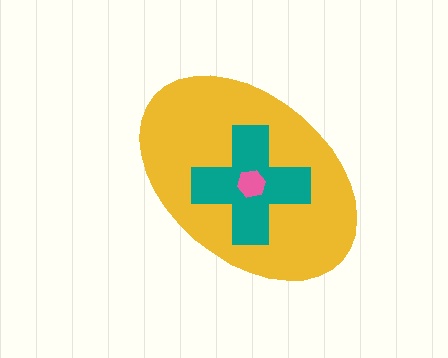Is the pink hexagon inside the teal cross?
Yes.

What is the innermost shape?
The pink hexagon.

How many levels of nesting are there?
3.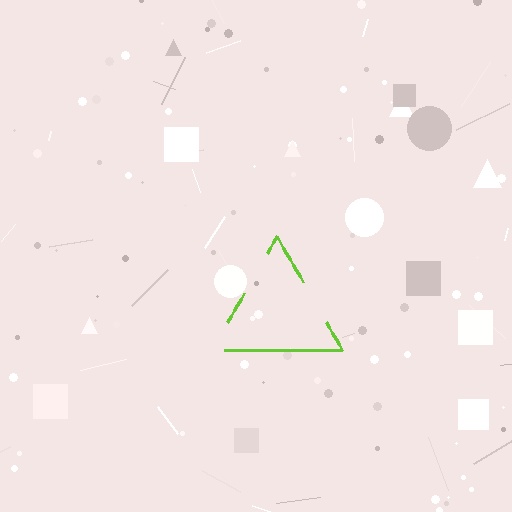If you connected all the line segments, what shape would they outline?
They would outline a triangle.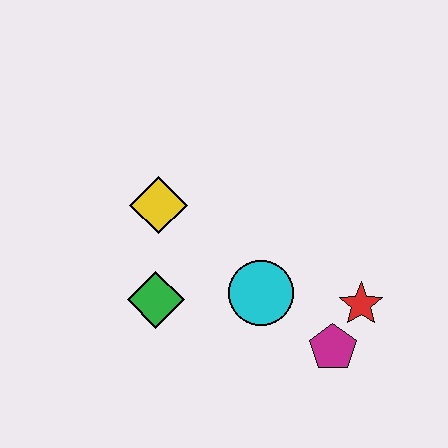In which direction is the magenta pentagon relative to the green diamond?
The magenta pentagon is to the right of the green diamond.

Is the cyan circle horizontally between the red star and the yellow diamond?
Yes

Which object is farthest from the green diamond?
The red star is farthest from the green diamond.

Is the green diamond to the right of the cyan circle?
No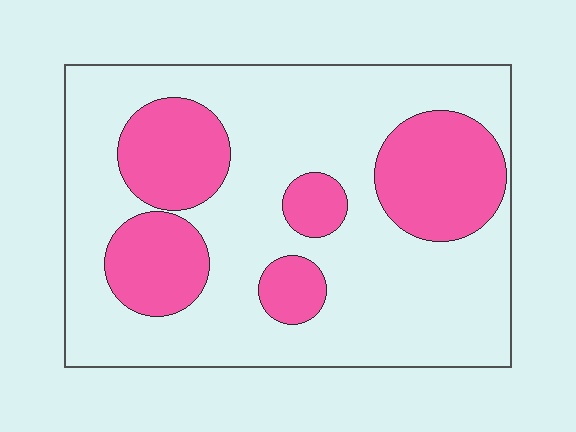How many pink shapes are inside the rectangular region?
5.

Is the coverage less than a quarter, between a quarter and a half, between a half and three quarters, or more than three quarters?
Between a quarter and a half.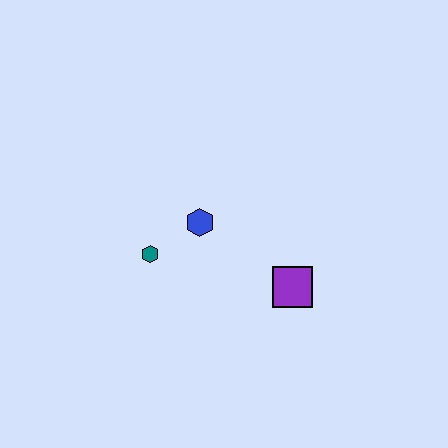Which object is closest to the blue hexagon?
The teal hexagon is closest to the blue hexagon.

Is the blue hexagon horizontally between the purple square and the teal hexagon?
Yes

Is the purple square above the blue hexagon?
No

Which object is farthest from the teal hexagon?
The purple square is farthest from the teal hexagon.